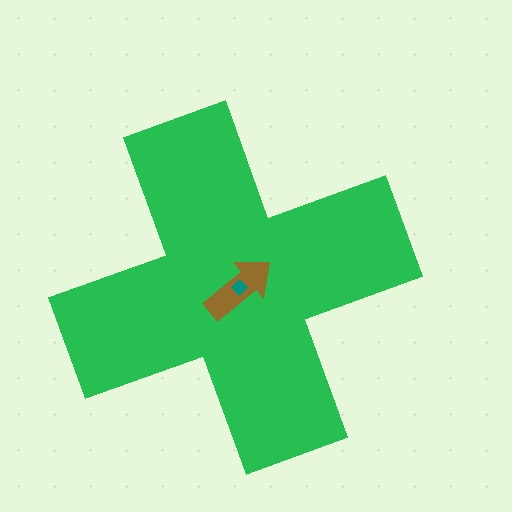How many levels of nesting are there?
3.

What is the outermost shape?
The green cross.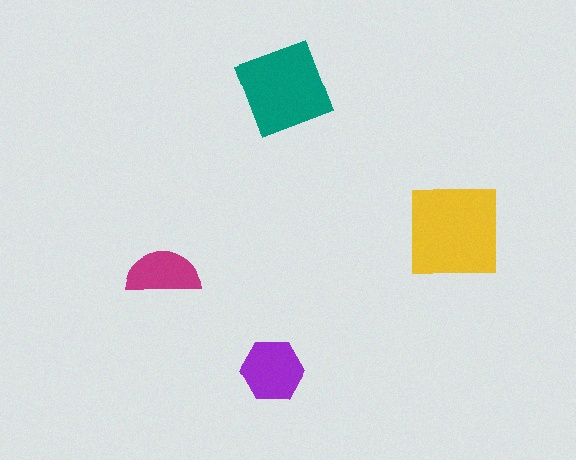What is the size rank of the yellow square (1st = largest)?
1st.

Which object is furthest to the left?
The magenta semicircle is leftmost.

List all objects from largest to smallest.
The yellow square, the teal diamond, the purple hexagon, the magenta semicircle.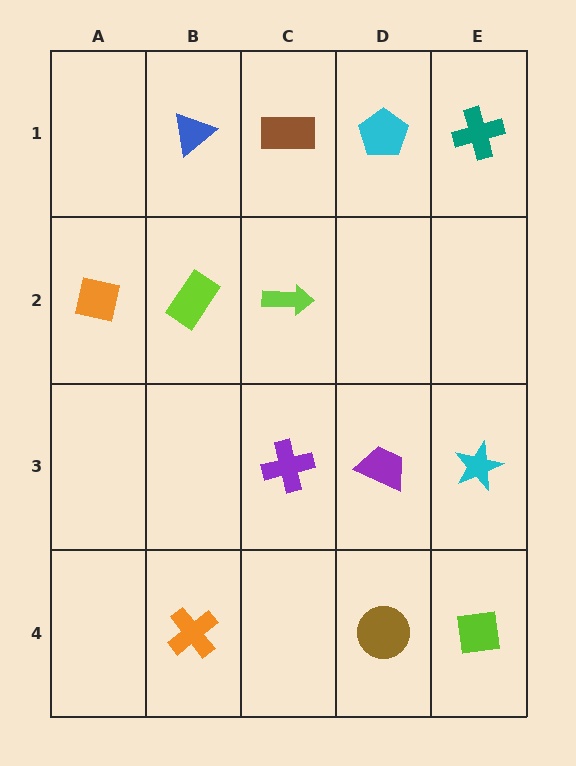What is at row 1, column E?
A teal cross.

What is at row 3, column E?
A cyan star.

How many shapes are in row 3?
3 shapes.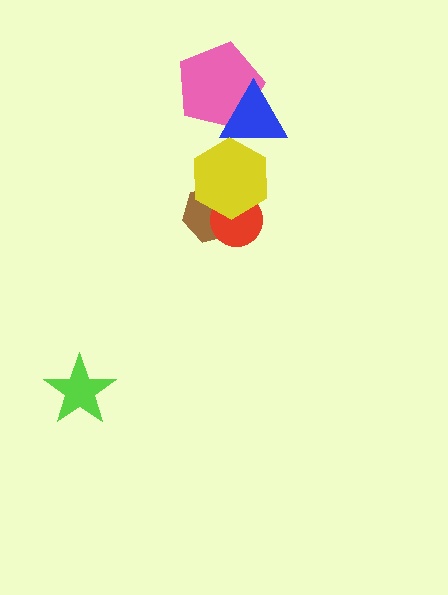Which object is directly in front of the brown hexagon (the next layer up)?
The red circle is directly in front of the brown hexagon.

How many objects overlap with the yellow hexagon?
3 objects overlap with the yellow hexagon.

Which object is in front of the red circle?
The yellow hexagon is in front of the red circle.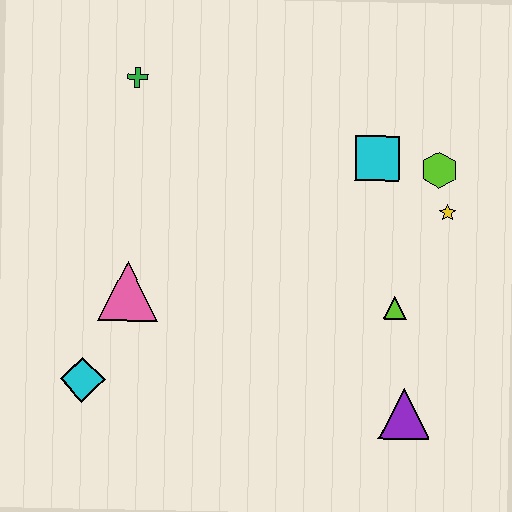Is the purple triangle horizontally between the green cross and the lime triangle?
No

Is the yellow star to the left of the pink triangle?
No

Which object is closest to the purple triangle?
The lime triangle is closest to the purple triangle.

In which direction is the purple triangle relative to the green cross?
The purple triangle is below the green cross.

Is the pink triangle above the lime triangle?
Yes